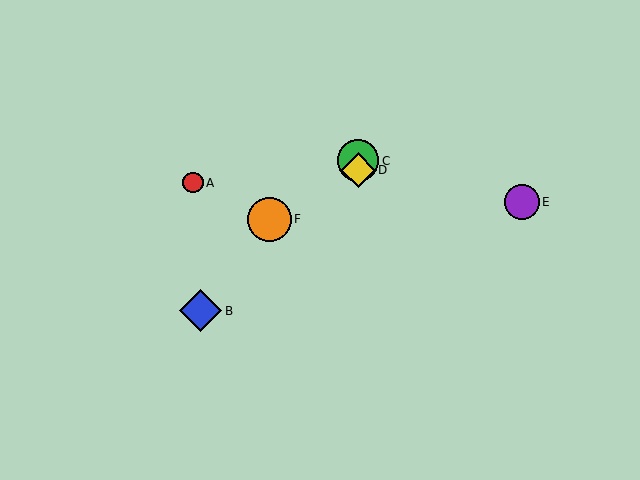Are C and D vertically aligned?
Yes, both are at x≈358.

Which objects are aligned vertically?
Objects C, D are aligned vertically.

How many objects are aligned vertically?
2 objects (C, D) are aligned vertically.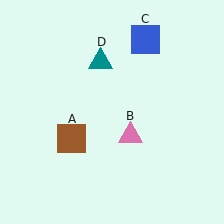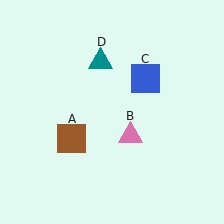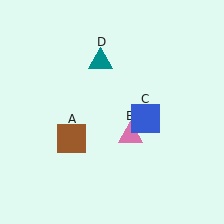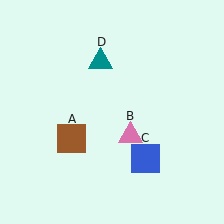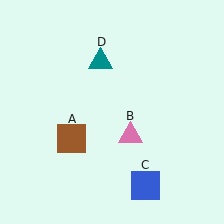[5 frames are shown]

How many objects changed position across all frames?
1 object changed position: blue square (object C).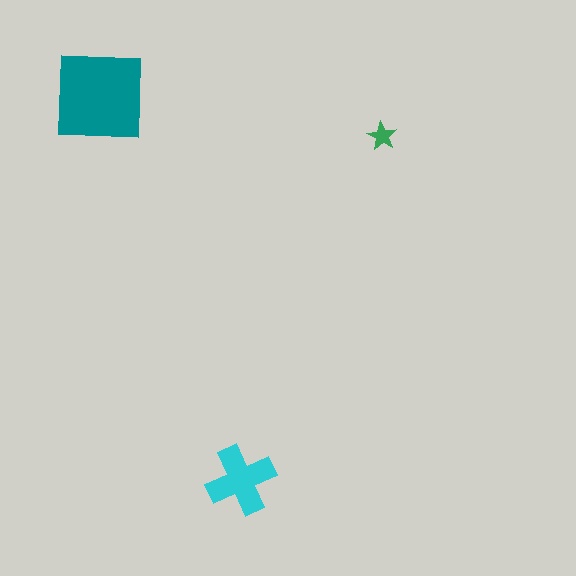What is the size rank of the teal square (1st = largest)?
1st.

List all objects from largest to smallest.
The teal square, the cyan cross, the green star.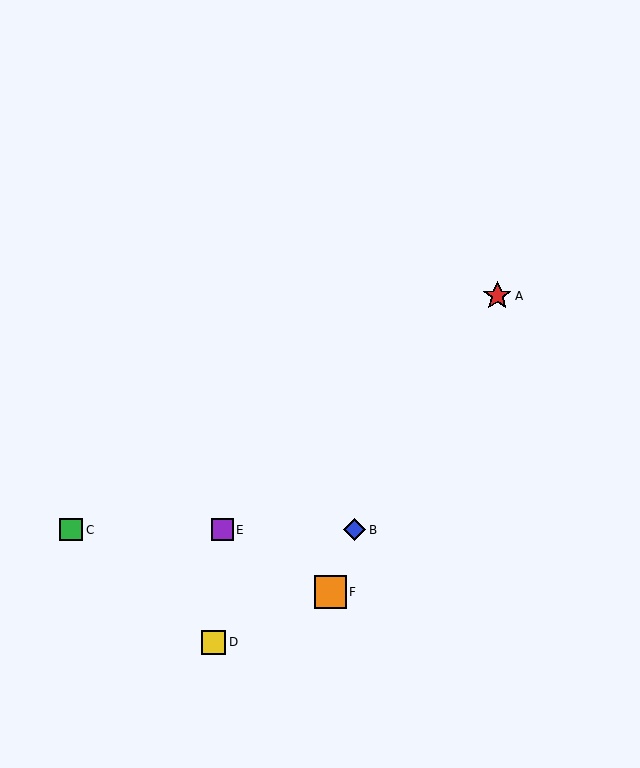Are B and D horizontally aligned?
No, B is at y≈530 and D is at y≈642.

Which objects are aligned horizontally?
Objects B, C, E are aligned horizontally.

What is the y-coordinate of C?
Object C is at y≈530.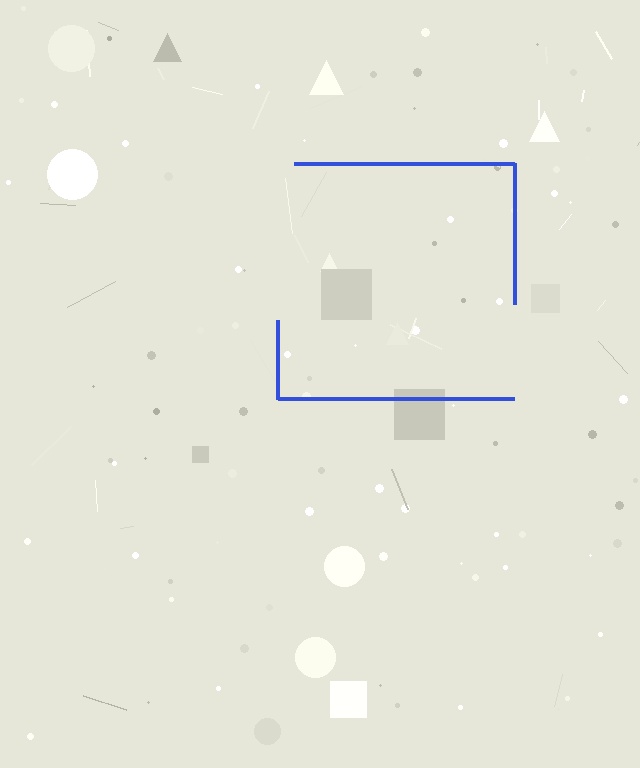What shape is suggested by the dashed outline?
The dashed outline suggests a square.